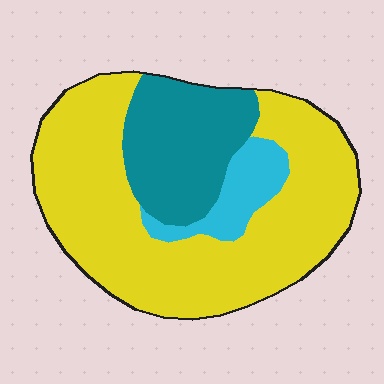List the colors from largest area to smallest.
From largest to smallest: yellow, teal, cyan.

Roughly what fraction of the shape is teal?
Teal takes up about one quarter (1/4) of the shape.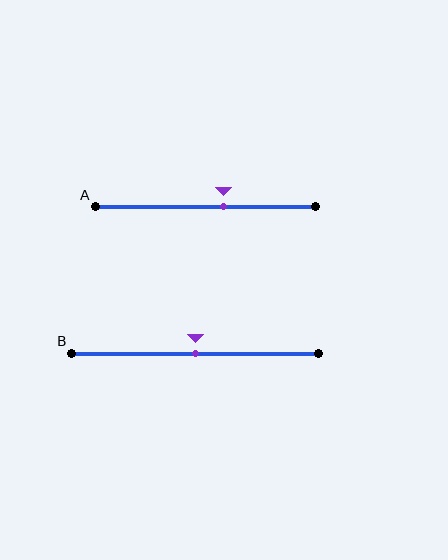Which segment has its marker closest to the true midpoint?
Segment B has its marker closest to the true midpoint.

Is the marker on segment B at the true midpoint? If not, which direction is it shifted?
Yes, the marker on segment B is at the true midpoint.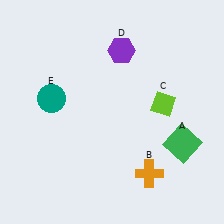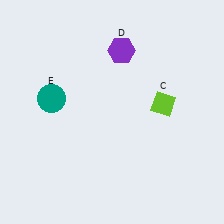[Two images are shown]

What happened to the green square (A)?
The green square (A) was removed in Image 2. It was in the bottom-right area of Image 1.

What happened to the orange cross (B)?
The orange cross (B) was removed in Image 2. It was in the bottom-right area of Image 1.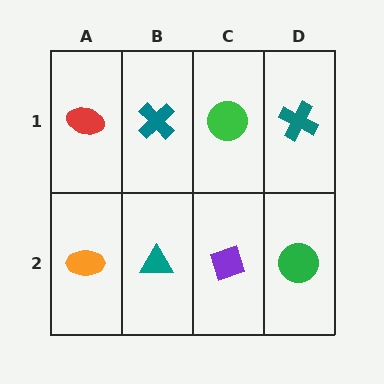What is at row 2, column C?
A purple diamond.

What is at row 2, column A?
An orange ellipse.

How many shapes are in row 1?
4 shapes.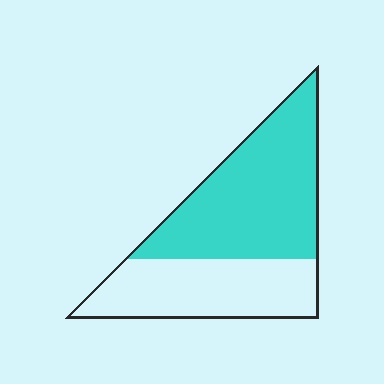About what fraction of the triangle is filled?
About three fifths (3/5).